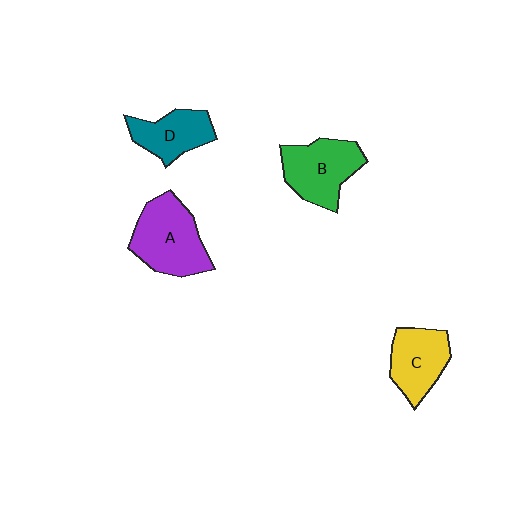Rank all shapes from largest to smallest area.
From largest to smallest: A (purple), B (green), C (yellow), D (teal).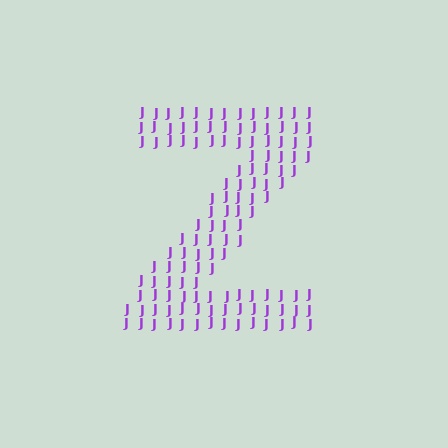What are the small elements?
The small elements are letter J's.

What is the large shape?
The large shape is the letter Z.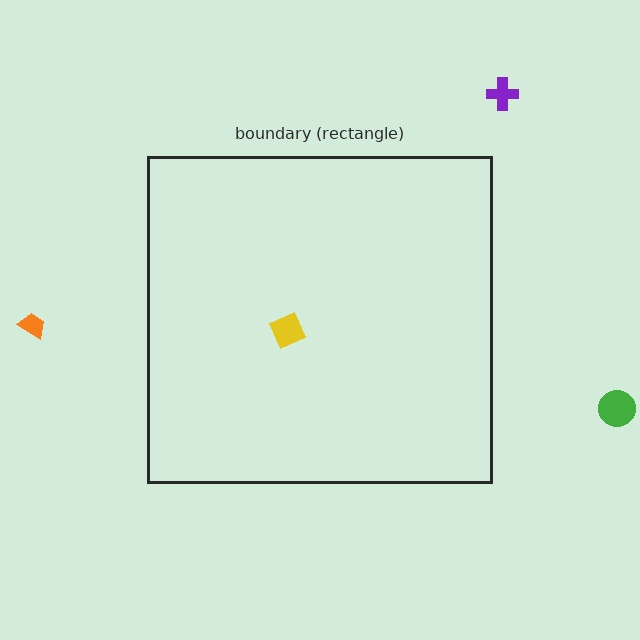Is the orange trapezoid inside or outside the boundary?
Outside.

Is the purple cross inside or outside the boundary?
Outside.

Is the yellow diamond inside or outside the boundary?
Inside.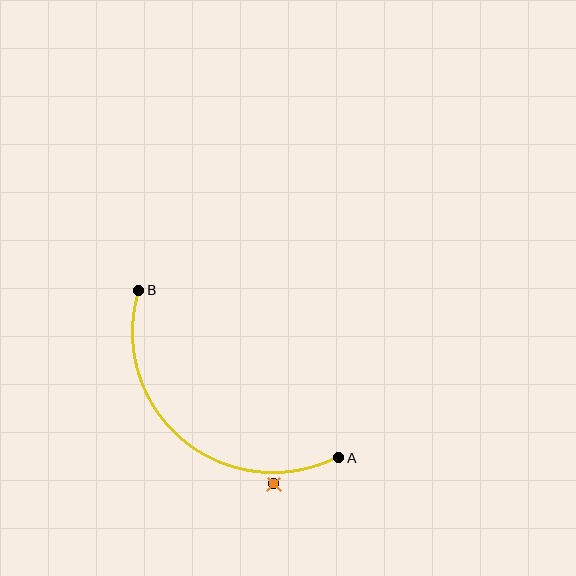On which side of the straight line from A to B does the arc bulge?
The arc bulges below and to the left of the straight line connecting A and B.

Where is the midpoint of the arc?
The arc midpoint is the point on the curve farthest from the straight line joining A and B. It sits below and to the left of that line.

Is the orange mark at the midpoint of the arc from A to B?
No — the orange mark does not lie on the arc at all. It sits slightly outside the curve.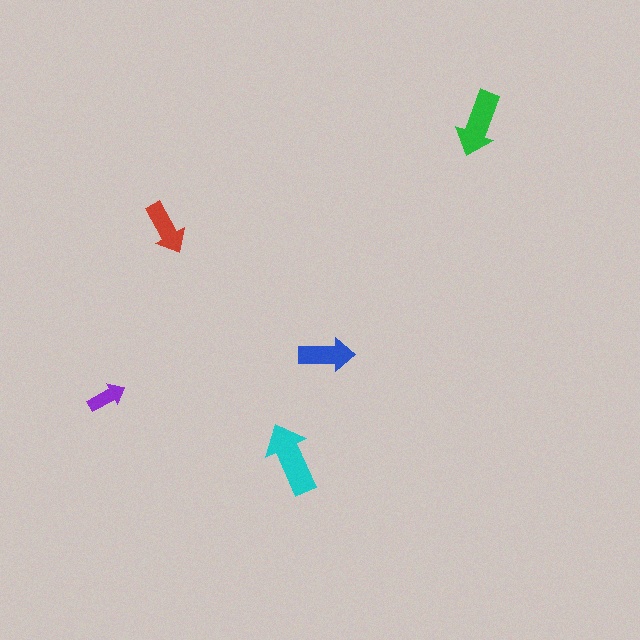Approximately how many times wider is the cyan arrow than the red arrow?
About 1.5 times wider.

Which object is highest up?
The green arrow is topmost.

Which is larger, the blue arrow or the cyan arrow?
The cyan one.